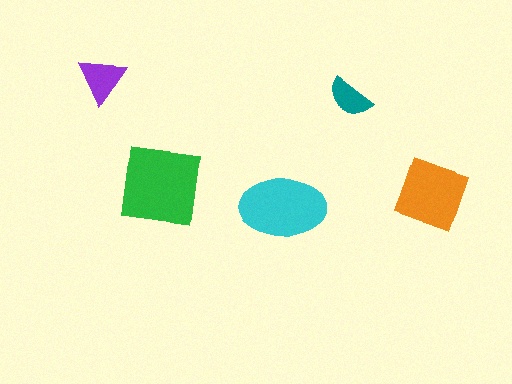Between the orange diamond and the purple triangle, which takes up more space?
The orange diamond.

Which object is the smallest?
The teal semicircle.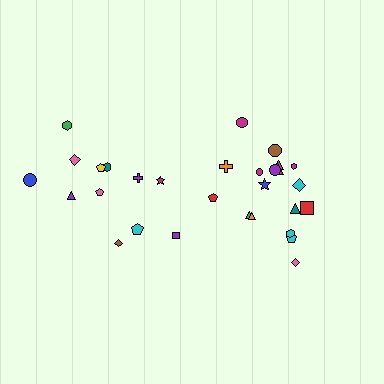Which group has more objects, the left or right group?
The right group.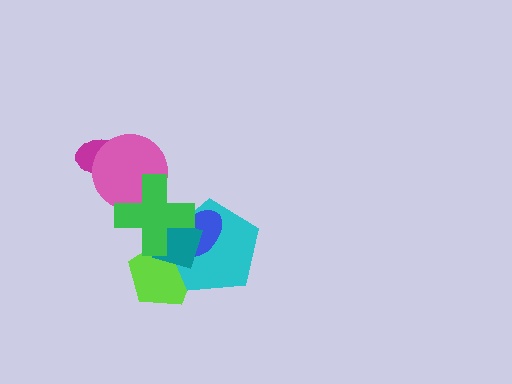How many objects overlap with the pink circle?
2 objects overlap with the pink circle.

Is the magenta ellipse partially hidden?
Yes, it is partially covered by another shape.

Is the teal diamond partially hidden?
Yes, it is partially covered by another shape.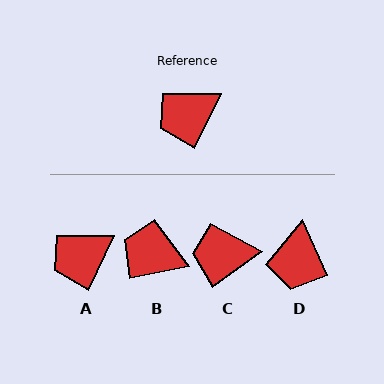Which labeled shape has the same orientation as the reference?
A.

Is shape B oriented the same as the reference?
No, it is off by about 53 degrees.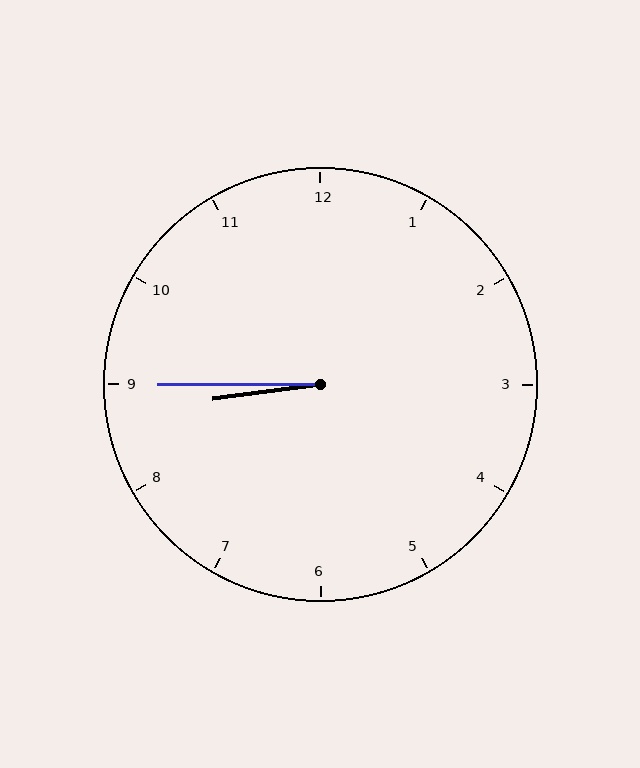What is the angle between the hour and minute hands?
Approximately 8 degrees.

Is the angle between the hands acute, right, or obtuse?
It is acute.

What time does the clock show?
8:45.